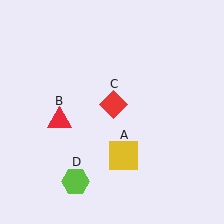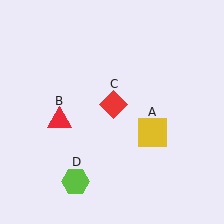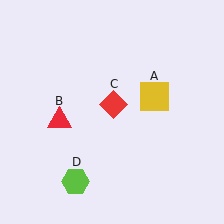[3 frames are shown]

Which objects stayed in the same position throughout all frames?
Red triangle (object B) and red diamond (object C) and lime hexagon (object D) remained stationary.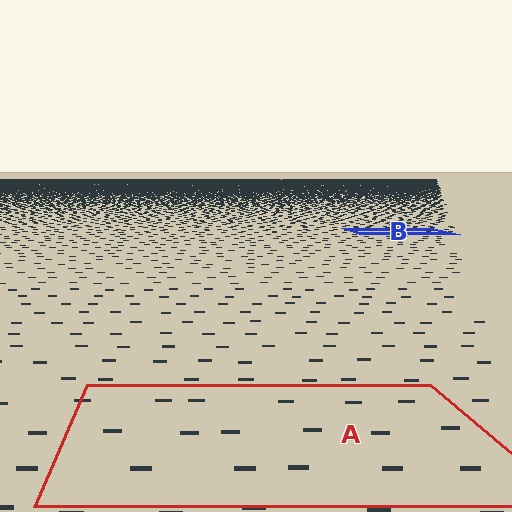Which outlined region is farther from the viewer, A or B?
Region B is farther from the viewer — the texture elements inside it appear smaller and more densely packed.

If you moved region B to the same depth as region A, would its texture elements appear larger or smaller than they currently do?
They would appear larger. At a closer depth, the same texture elements are projected at a bigger on-screen size.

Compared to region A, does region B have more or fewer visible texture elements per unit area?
Region B has more texture elements per unit area — they are packed more densely because it is farther away.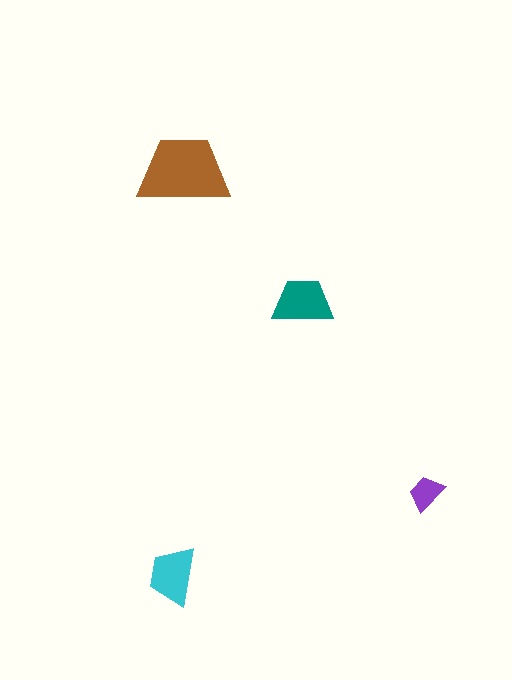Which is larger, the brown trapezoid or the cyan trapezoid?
The brown one.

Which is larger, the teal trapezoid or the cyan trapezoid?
The teal one.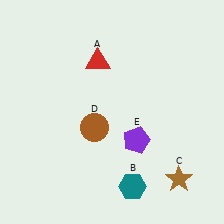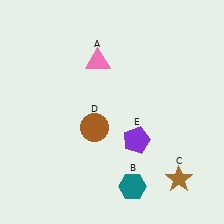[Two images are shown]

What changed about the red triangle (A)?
In Image 1, A is red. In Image 2, it changed to pink.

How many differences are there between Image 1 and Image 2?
There is 1 difference between the two images.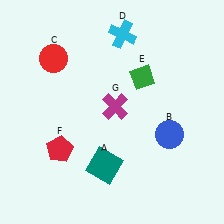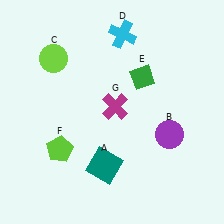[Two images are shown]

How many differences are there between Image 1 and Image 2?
There are 3 differences between the two images.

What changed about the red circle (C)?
In Image 1, C is red. In Image 2, it changed to lime.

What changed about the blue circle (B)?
In Image 1, B is blue. In Image 2, it changed to purple.